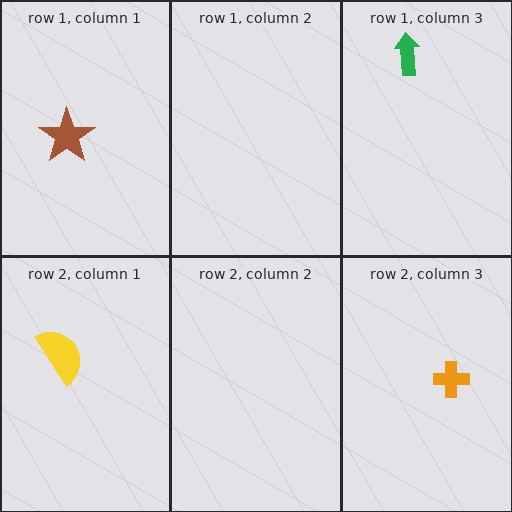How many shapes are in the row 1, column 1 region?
1.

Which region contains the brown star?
The row 1, column 1 region.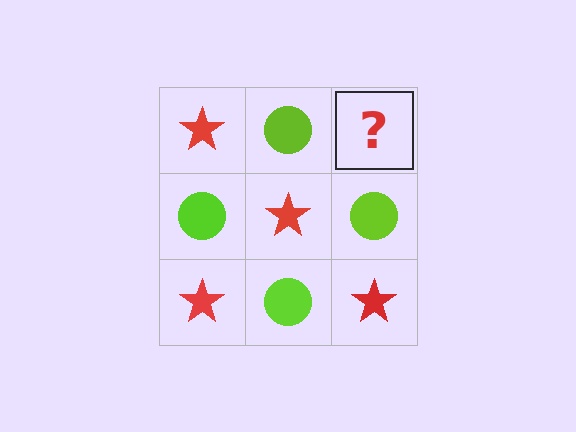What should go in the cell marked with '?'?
The missing cell should contain a red star.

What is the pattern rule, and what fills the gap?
The rule is that it alternates red star and lime circle in a checkerboard pattern. The gap should be filled with a red star.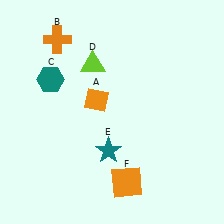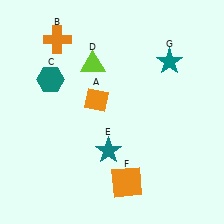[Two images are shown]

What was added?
A teal star (G) was added in Image 2.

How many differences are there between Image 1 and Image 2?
There is 1 difference between the two images.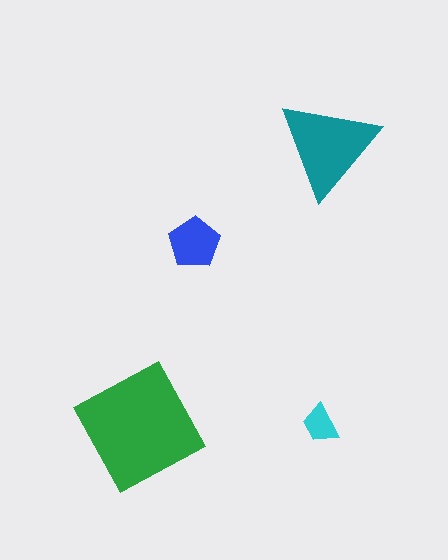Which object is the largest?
The green square.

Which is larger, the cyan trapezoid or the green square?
The green square.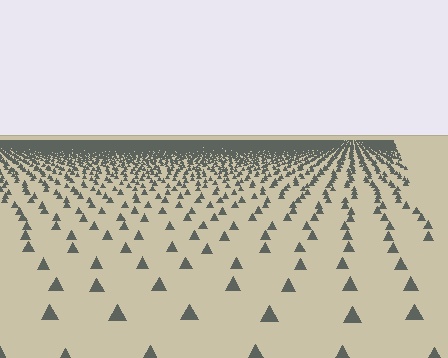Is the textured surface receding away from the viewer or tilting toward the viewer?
The surface is receding away from the viewer. Texture elements get smaller and denser toward the top.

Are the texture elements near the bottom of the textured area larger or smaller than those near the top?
Larger. Near the bottom, elements are closer to the viewer and appear at a bigger on-screen size.